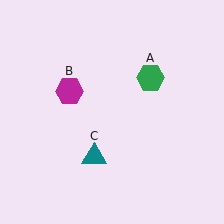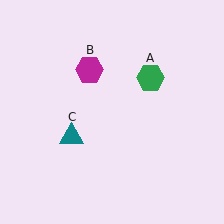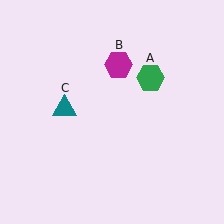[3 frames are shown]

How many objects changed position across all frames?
2 objects changed position: magenta hexagon (object B), teal triangle (object C).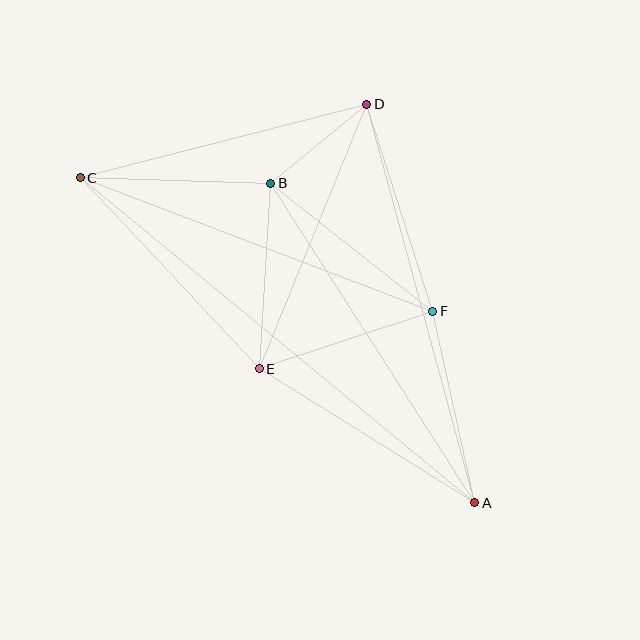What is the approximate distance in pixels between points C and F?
The distance between C and F is approximately 377 pixels.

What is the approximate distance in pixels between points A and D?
The distance between A and D is approximately 413 pixels.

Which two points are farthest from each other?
Points A and C are farthest from each other.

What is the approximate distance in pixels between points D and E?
The distance between D and E is approximately 286 pixels.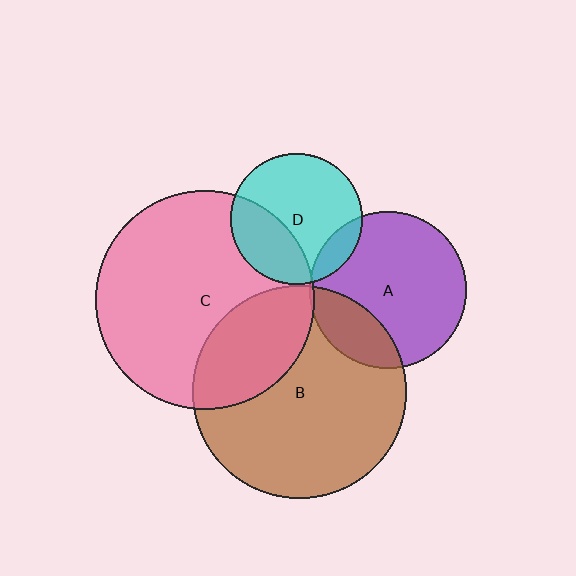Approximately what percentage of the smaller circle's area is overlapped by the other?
Approximately 25%.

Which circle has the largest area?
Circle C (pink).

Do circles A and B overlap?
Yes.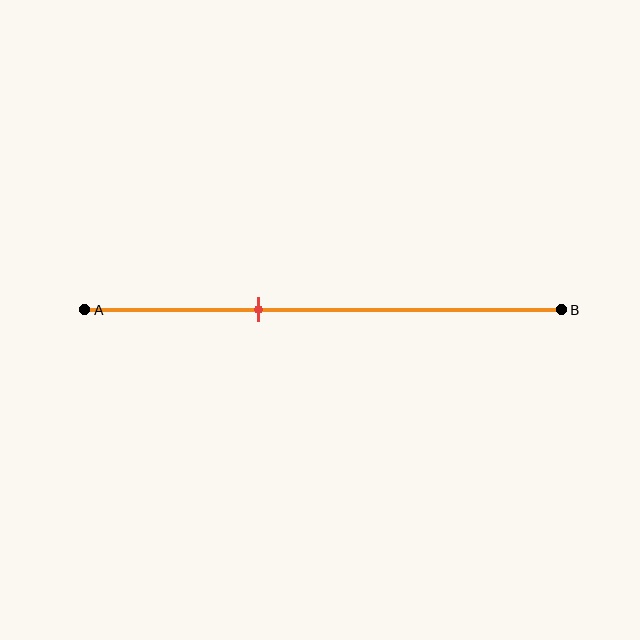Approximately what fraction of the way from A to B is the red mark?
The red mark is approximately 35% of the way from A to B.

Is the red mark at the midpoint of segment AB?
No, the mark is at about 35% from A, not at the 50% midpoint.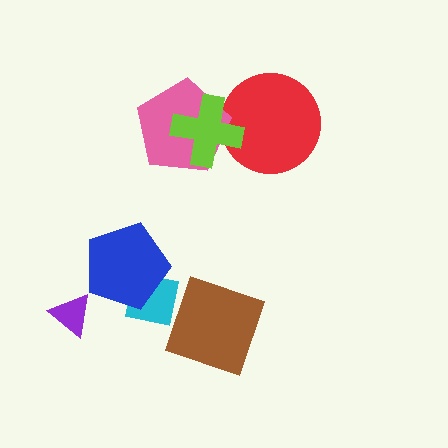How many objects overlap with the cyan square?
1 object overlaps with the cyan square.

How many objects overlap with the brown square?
0 objects overlap with the brown square.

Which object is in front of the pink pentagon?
The lime cross is in front of the pink pentagon.